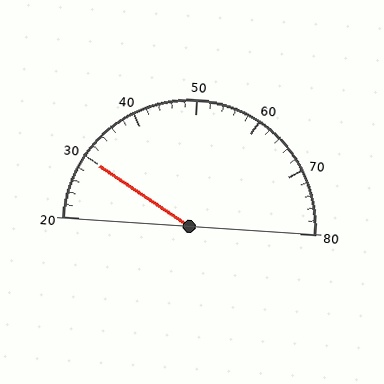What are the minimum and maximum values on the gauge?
The gauge ranges from 20 to 80.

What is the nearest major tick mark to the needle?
The nearest major tick mark is 30.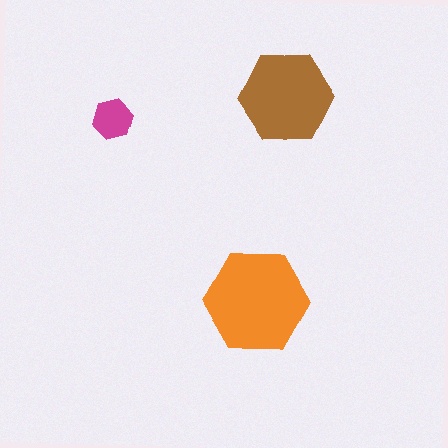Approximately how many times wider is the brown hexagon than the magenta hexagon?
About 2.5 times wider.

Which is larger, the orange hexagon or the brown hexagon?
The orange one.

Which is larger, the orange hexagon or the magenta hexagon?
The orange one.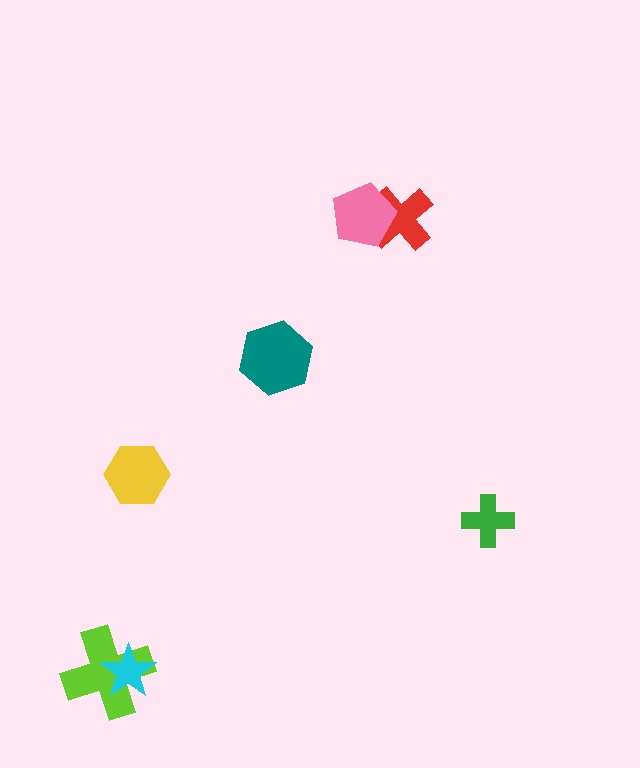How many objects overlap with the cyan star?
1 object overlaps with the cyan star.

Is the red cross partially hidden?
Yes, it is partially covered by another shape.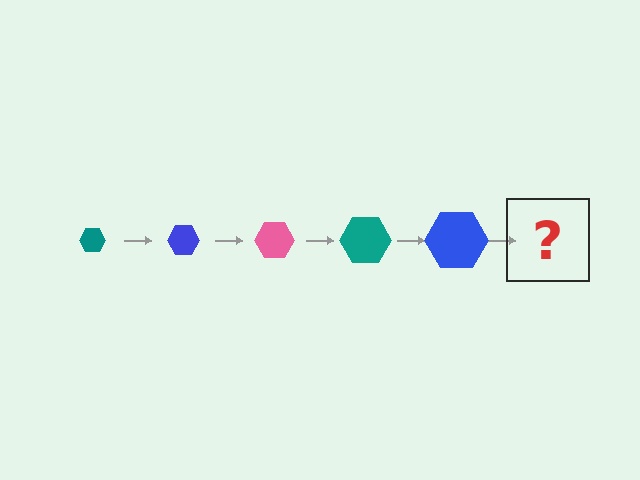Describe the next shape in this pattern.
It should be a pink hexagon, larger than the previous one.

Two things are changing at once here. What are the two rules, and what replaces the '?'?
The two rules are that the hexagon grows larger each step and the color cycles through teal, blue, and pink. The '?' should be a pink hexagon, larger than the previous one.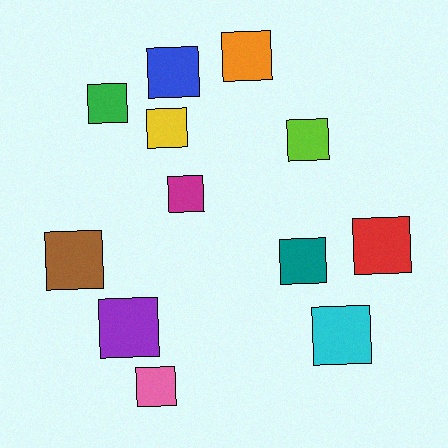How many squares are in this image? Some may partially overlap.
There are 12 squares.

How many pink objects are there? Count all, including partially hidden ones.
There is 1 pink object.